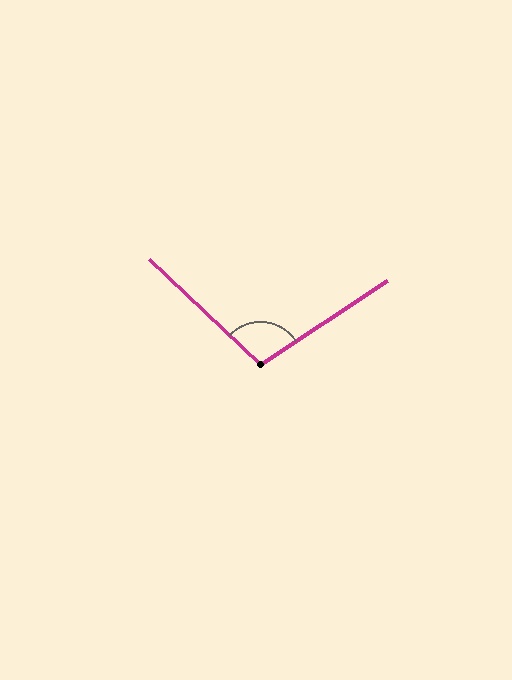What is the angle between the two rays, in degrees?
Approximately 103 degrees.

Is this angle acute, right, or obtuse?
It is obtuse.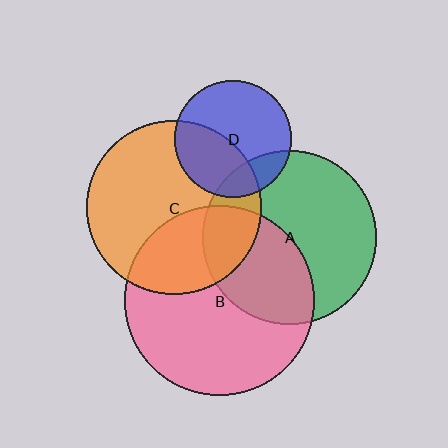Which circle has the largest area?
Circle B (pink).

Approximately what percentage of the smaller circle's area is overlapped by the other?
Approximately 20%.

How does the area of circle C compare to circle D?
Approximately 2.2 times.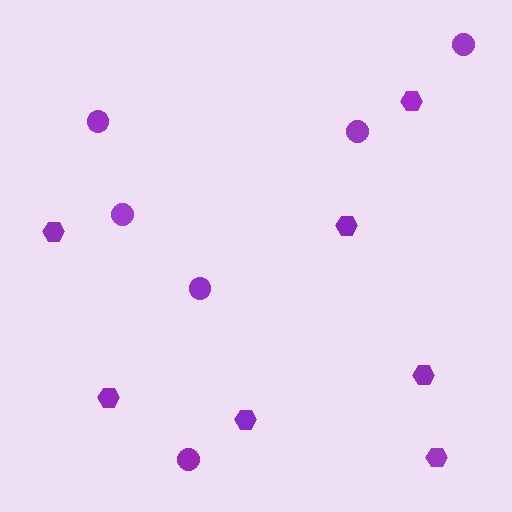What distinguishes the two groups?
There are 2 groups: one group of hexagons (7) and one group of circles (6).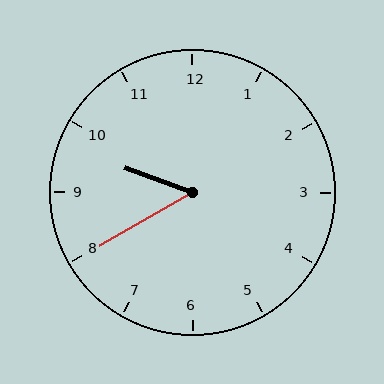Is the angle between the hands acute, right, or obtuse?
It is acute.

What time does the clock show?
9:40.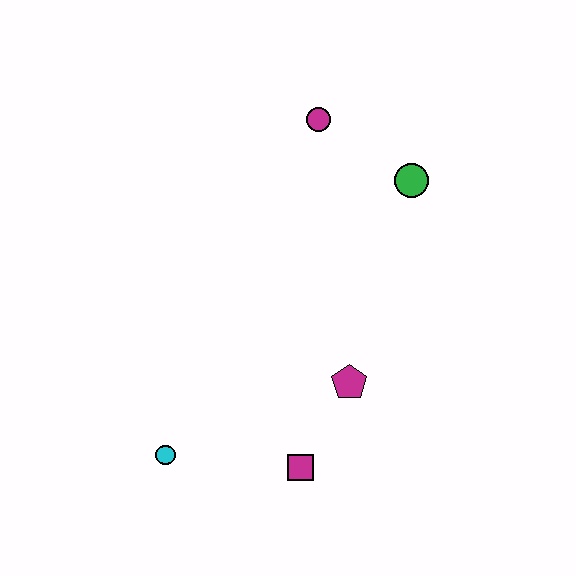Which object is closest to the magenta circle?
The green circle is closest to the magenta circle.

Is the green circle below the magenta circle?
Yes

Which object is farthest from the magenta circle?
The cyan circle is farthest from the magenta circle.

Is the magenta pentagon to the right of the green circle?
No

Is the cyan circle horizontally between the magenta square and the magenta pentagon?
No